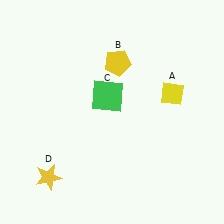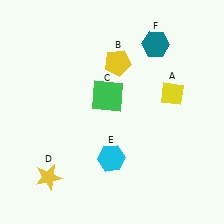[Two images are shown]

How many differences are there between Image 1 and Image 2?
There are 2 differences between the two images.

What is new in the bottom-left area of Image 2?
A cyan hexagon (E) was added in the bottom-left area of Image 2.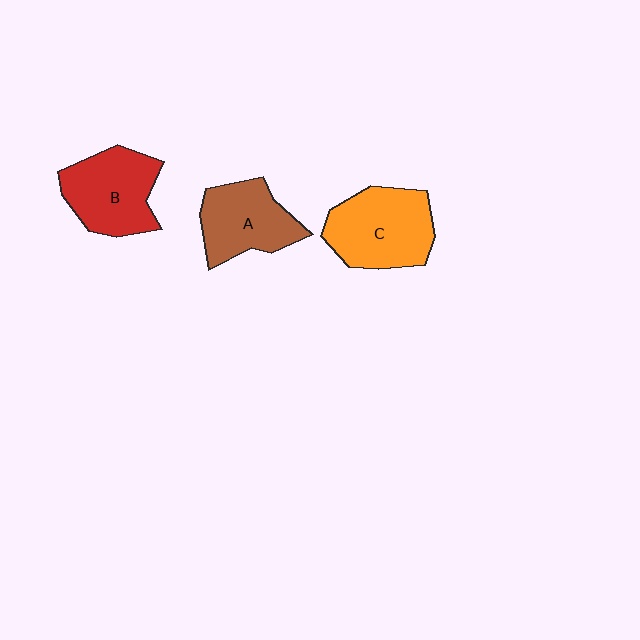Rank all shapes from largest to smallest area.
From largest to smallest: C (orange), B (red), A (brown).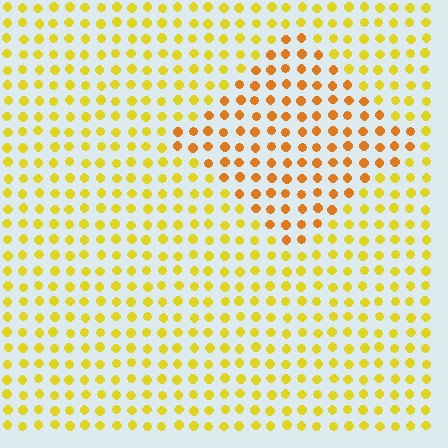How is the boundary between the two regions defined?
The boundary is defined purely by a slight shift in hue (about 29 degrees). Spacing, size, and orientation are identical on both sides.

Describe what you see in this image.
The image is filled with small yellow elements in a uniform arrangement. A diamond-shaped region is visible where the elements are tinted to a slightly different hue, forming a subtle color boundary.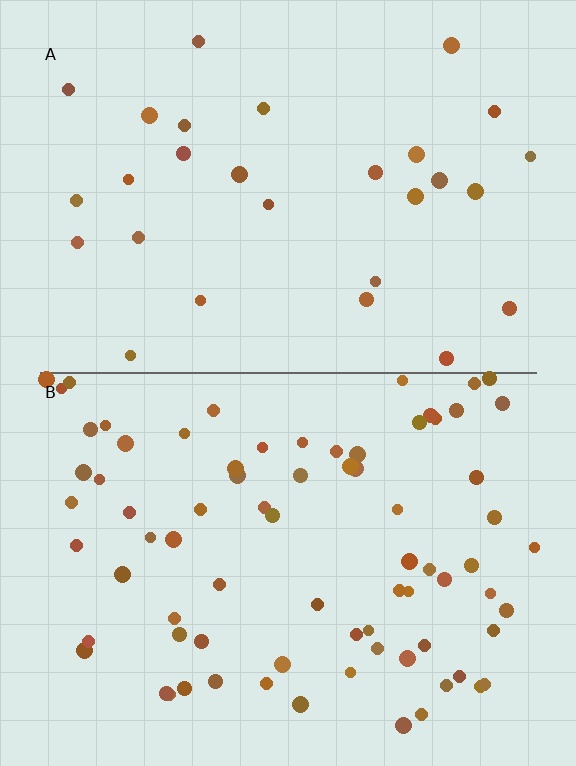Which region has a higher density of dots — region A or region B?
B (the bottom).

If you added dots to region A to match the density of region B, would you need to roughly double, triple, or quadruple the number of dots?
Approximately triple.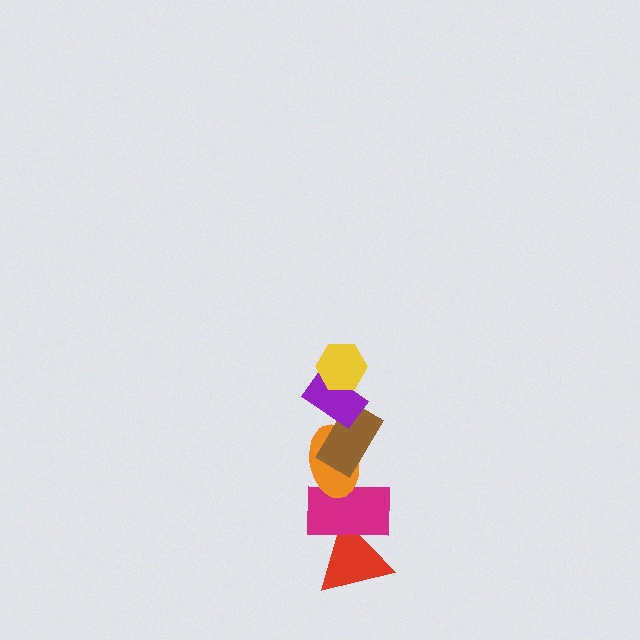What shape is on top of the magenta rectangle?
The orange ellipse is on top of the magenta rectangle.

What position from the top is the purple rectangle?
The purple rectangle is 2nd from the top.